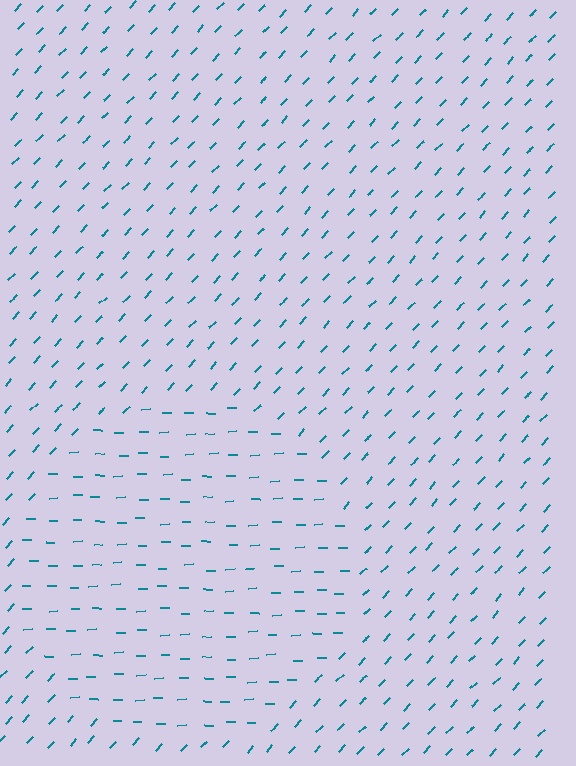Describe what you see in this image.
The image is filled with small teal line segments. A circle region in the image has lines oriented differently from the surrounding lines, creating a visible texture boundary.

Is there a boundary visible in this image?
Yes, there is a texture boundary formed by a change in line orientation.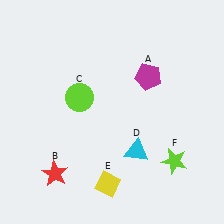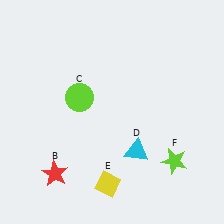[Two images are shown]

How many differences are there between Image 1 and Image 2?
There is 1 difference between the two images.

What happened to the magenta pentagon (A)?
The magenta pentagon (A) was removed in Image 2. It was in the top-right area of Image 1.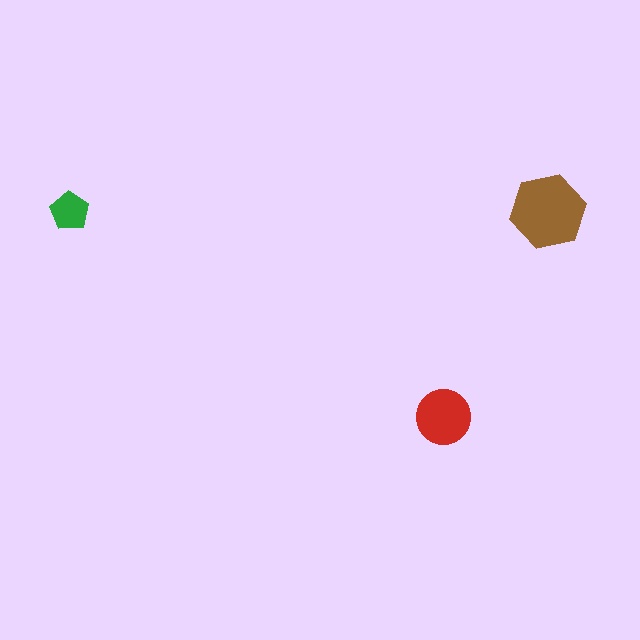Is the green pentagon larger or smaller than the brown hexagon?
Smaller.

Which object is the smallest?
The green pentagon.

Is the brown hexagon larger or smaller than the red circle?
Larger.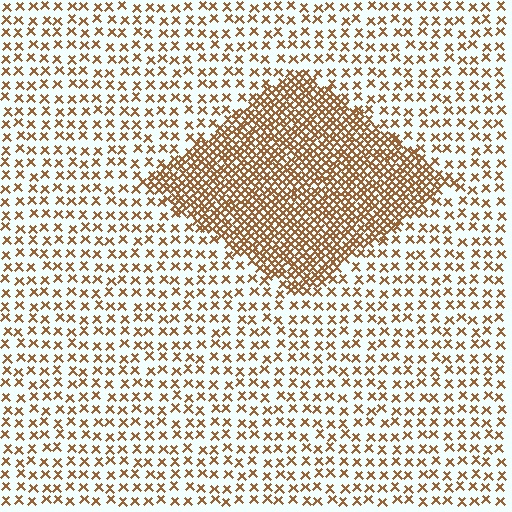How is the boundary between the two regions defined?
The boundary is defined by a change in element density (approximately 2.8x ratio). All elements are the same color, size, and shape.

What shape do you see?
I see a diamond.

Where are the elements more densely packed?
The elements are more densely packed inside the diamond boundary.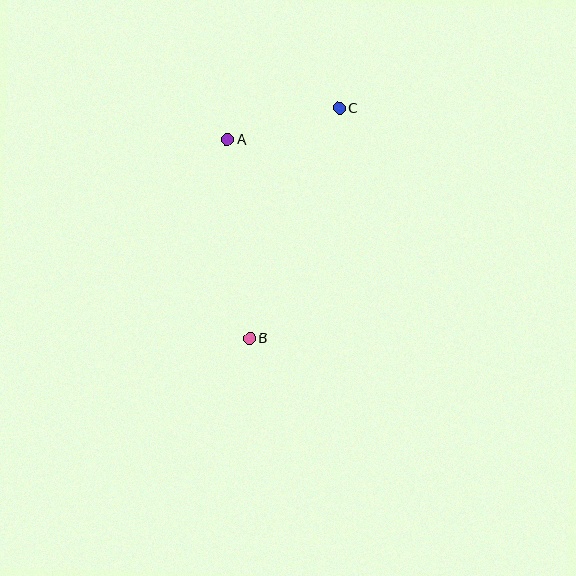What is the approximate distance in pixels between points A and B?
The distance between A and B is approximately 200 pixels.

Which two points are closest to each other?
Points A and C are closest to each other.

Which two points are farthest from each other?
Points B and C are farthest from each other.